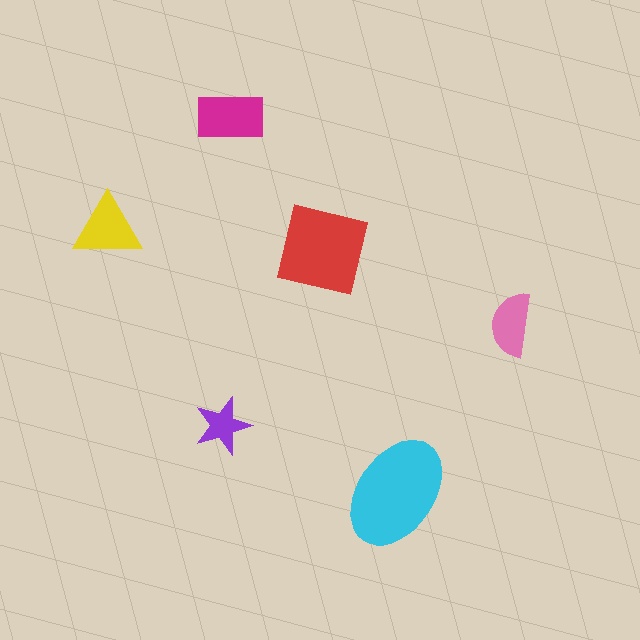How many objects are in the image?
There are 6 objects in the image.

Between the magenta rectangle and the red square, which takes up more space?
The red square.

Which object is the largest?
The cyan ellipse.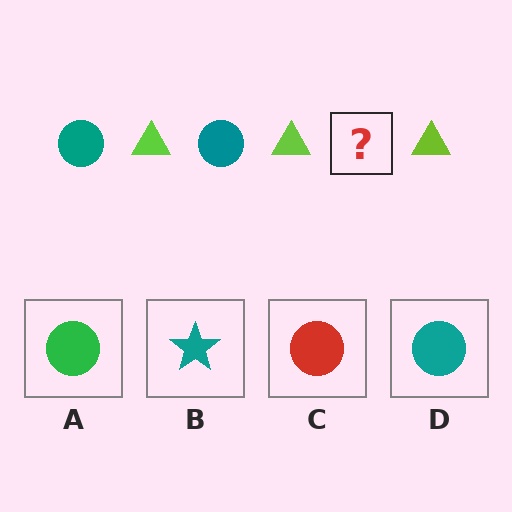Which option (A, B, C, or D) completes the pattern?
D.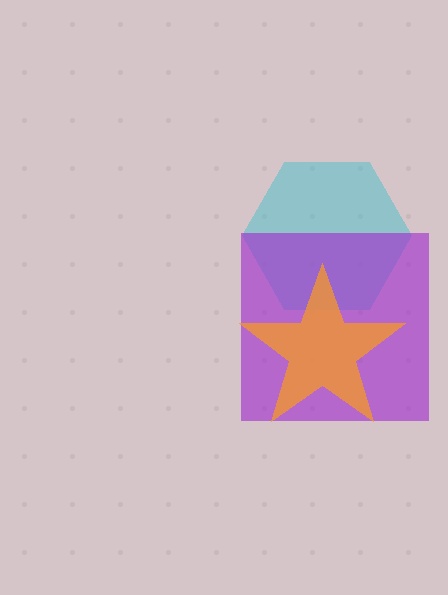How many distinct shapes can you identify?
There are 3 distinct shapes: a cyan hexagon, a purple square, an orange star.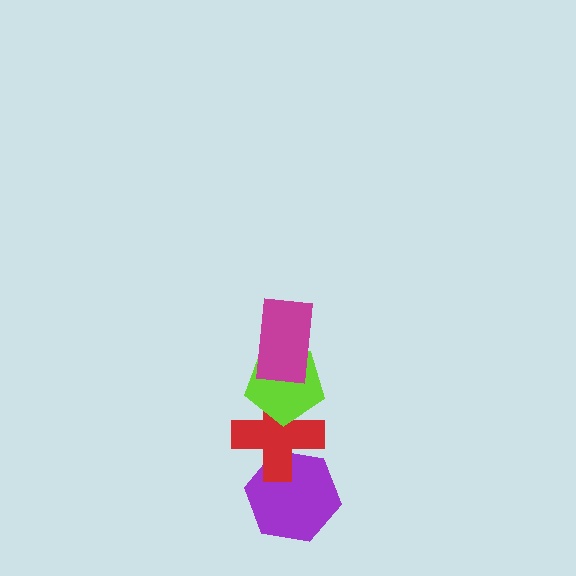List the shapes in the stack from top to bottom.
From top to bottom: the magenta rectangle, the lime pentagon, the red cross, the purple hexagon.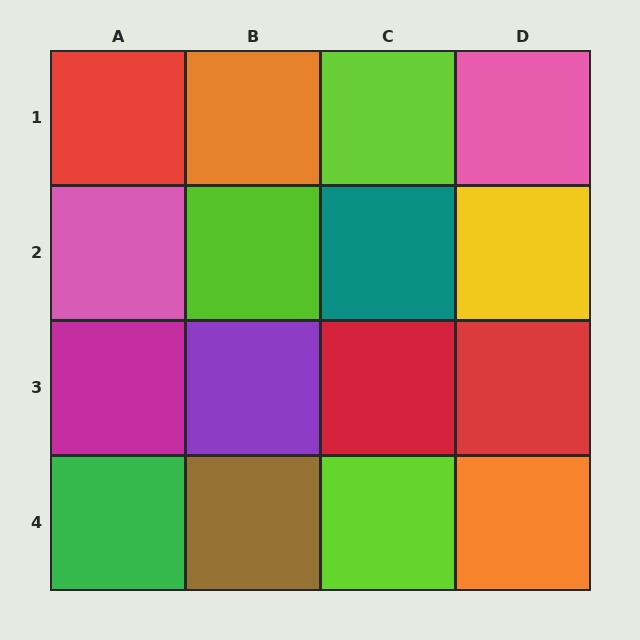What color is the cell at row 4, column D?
Orange.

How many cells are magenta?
1 cell is magenta.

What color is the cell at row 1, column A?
Red.